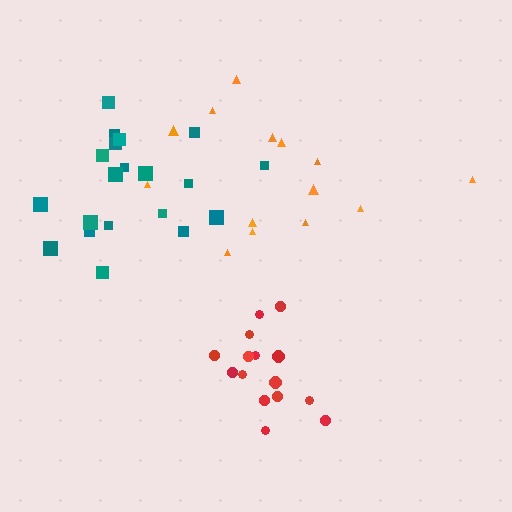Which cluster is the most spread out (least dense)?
Orange.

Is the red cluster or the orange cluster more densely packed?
Red.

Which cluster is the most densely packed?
Red.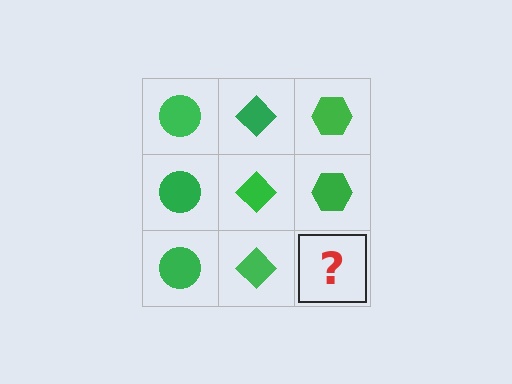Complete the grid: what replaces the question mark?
The question mark should be replaced with a green hexagon.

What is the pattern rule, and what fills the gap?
The rule is that each column has a consistent shape. The gap should be filled with a green hexagon.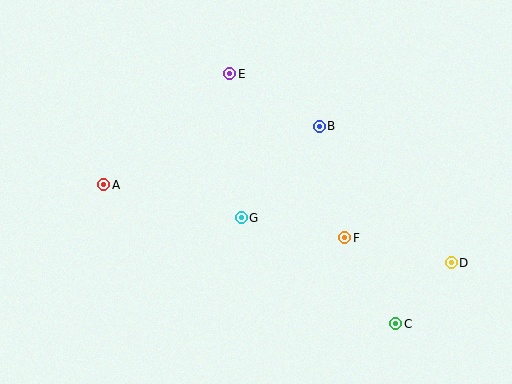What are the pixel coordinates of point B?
Point B is at (319, 126).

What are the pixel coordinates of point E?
Point E is at (230, 74).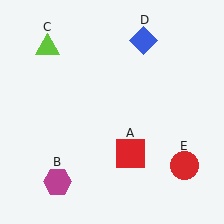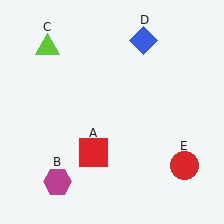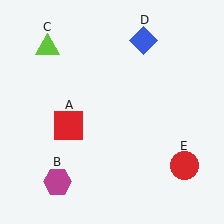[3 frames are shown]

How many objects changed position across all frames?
1 object changed position: red square (object A).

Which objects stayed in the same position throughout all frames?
Magenta hexagon (object B) and lime triangle (object C) and blue diamond (object D) and red circle (object E) remained stationary.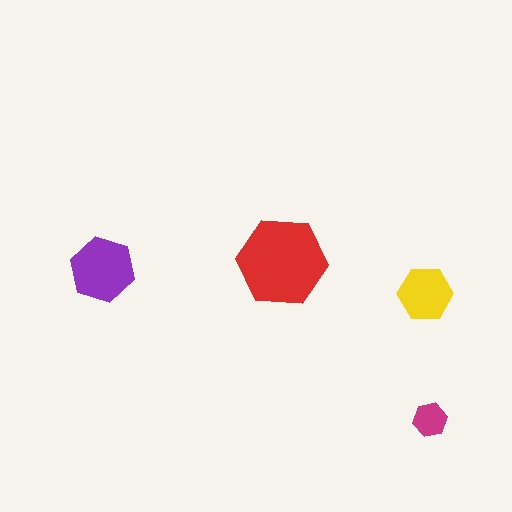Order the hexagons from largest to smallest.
the red one, the purple one, the yellow one, the magenta one.